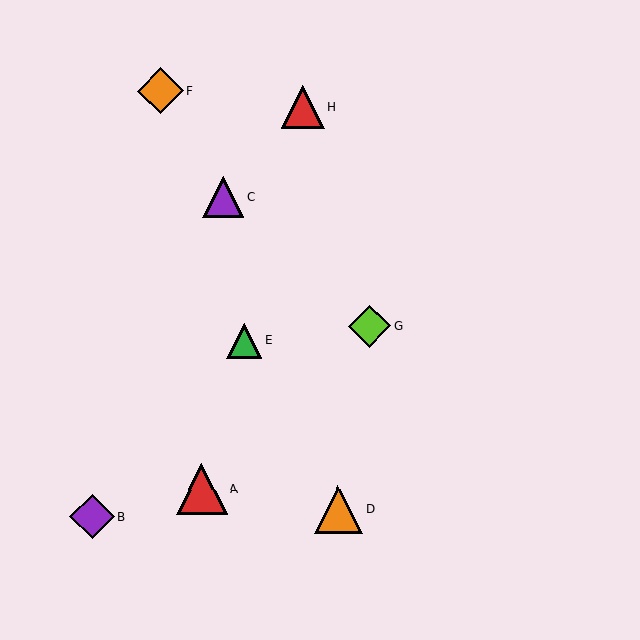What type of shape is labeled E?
Shape E is a green triangle.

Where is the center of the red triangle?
The center of the red triangle is at (303, 108).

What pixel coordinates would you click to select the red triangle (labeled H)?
Click at (303, 108) to select the red triangle H.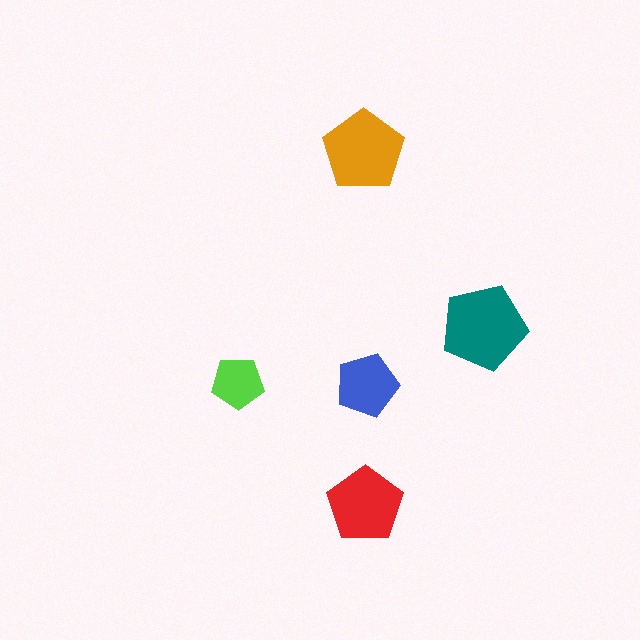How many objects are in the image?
There are 5 objects in the image.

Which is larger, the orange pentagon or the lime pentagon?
The orange one.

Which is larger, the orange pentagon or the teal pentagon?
The teal one.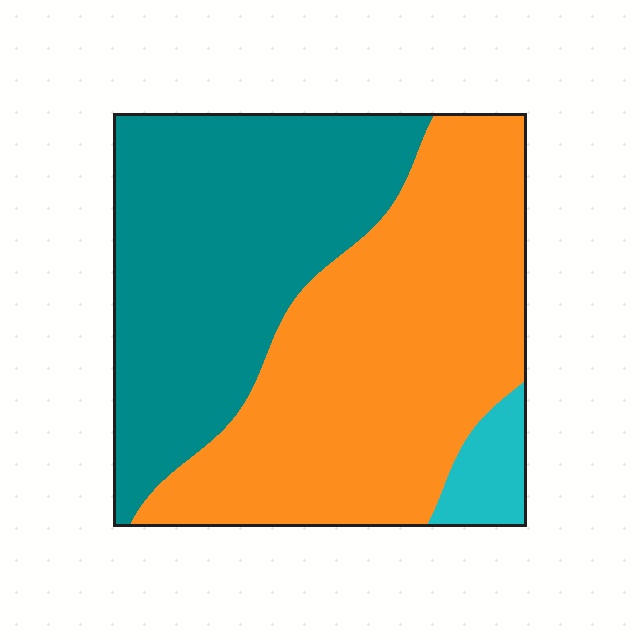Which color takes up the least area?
Cyan, at roughly 5%.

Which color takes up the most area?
Orange, at roughly 50%.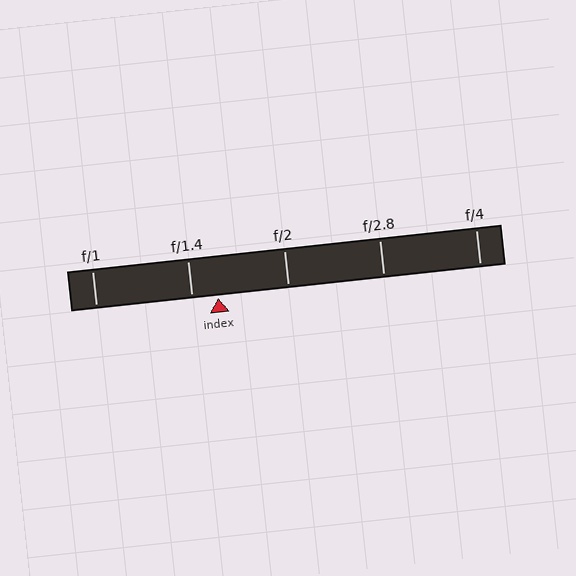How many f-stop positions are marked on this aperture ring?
There are 5 f-stop positions marked.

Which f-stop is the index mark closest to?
The index mark is closest to f/1.4.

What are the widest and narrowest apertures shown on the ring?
The widest aperture shown is f/1 and the narrowest is f/4.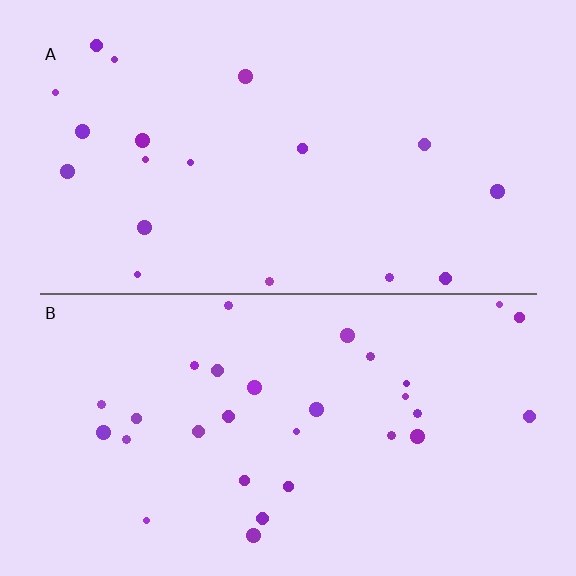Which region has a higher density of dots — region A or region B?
B (the bottom).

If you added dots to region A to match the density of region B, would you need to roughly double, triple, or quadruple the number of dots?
Approximately double.